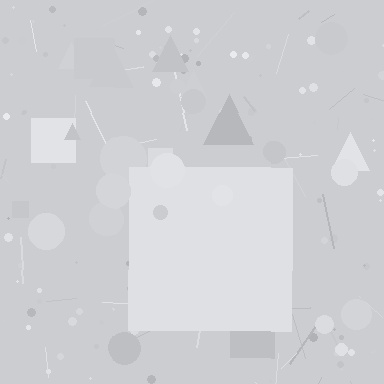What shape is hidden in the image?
A square is hidden in the image.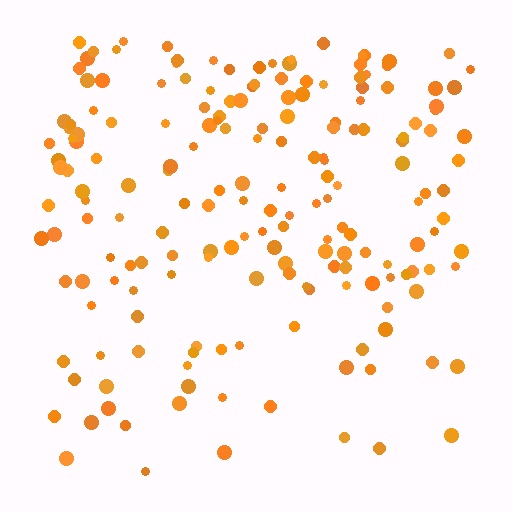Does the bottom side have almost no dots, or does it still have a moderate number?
Still a moderate number, just noticeably fewer than the top.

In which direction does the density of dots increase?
From bottom to top, with the top side densest.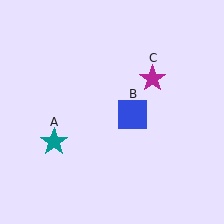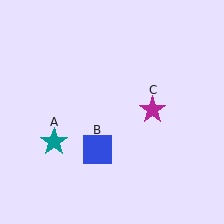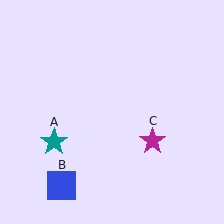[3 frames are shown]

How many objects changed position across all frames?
2 objects changed position: blue square (object B), magenta star (object C).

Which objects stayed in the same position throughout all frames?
Teal star (object A) remained stationary.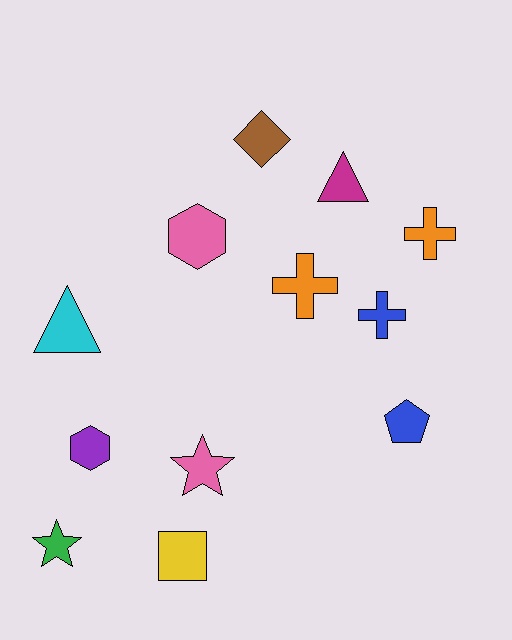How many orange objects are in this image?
There are 2 orange objects.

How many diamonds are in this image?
There is 1 diamond.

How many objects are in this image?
There are 12 objects.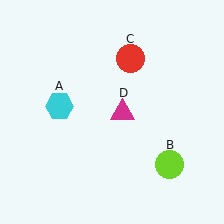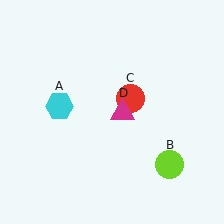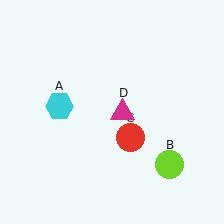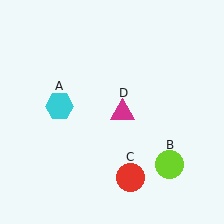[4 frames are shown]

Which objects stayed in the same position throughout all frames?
Cyan hexagon (object A) and lime circle (object B) and magenta triangle (object D) remained stationary.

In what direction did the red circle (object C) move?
The red circle (object C) moved down.